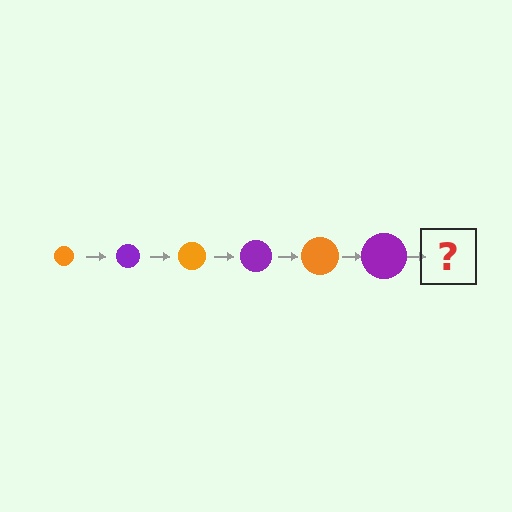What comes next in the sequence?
The next element should be an orange circle, larger than the previous one.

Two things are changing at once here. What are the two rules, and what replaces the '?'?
The two rules are that the circle grows larger each step and the color cycles through orange and purple. The '?' should be an orange circle, larger than the previous one.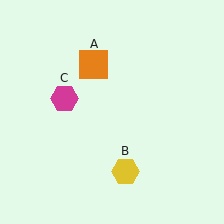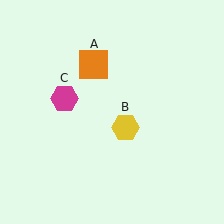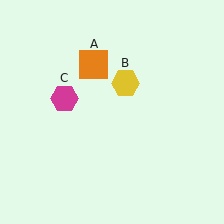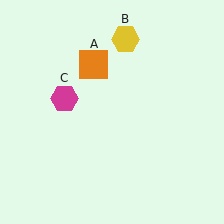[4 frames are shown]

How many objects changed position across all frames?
1 object changed position: yellow hexagon (object B).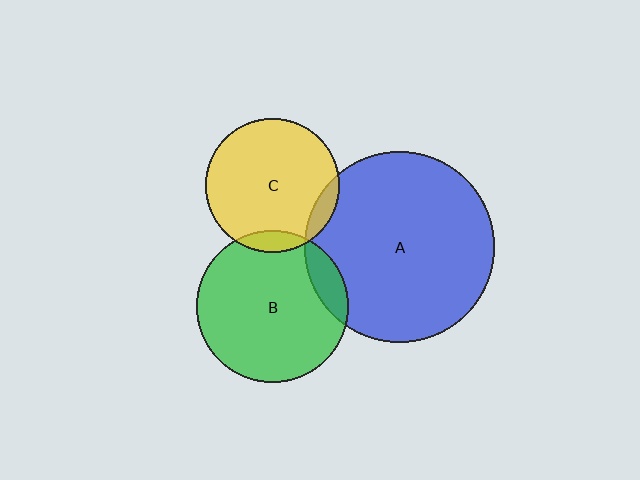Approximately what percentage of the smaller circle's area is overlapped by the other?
Approximately 10%.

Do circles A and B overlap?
Yes.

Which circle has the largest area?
Circle A (blue).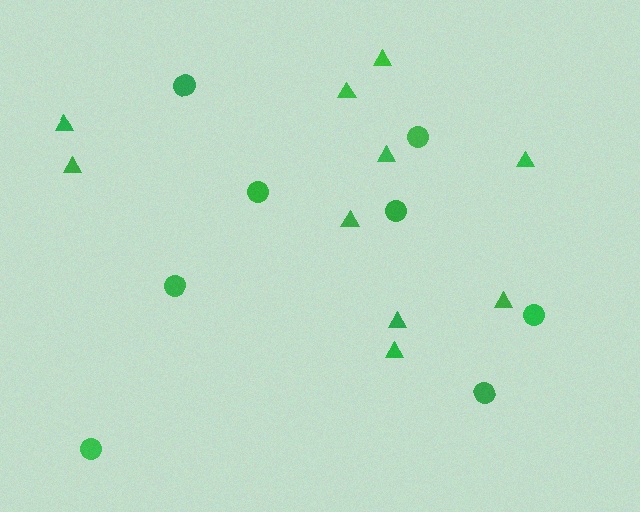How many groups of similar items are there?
There are 2 groups: one group of triangles (10) and one group of circles (8).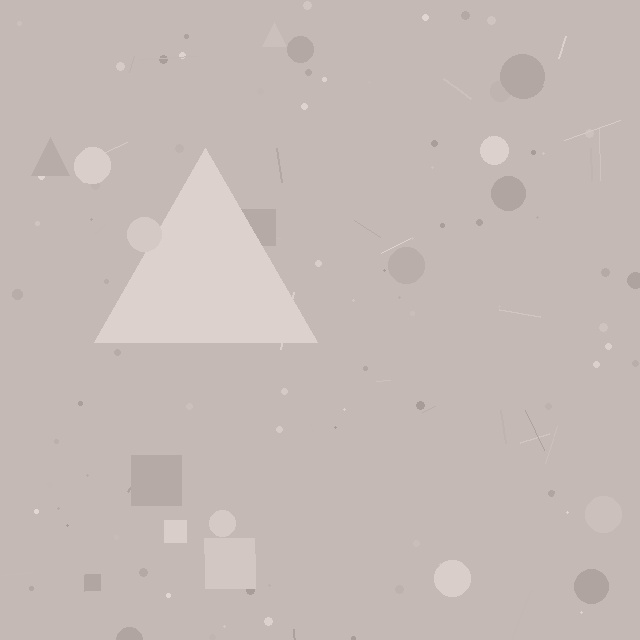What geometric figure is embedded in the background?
A triangle is embedded in the background.